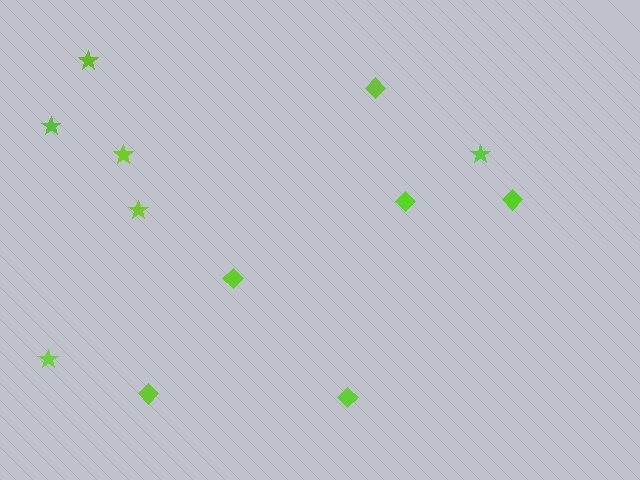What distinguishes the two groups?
There are 2 groups: one group of stars (6) and one group of diamonds (6).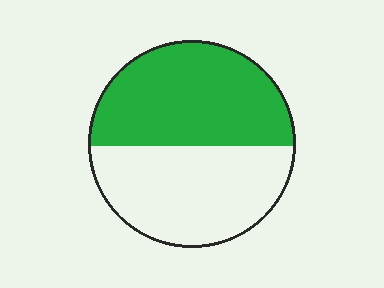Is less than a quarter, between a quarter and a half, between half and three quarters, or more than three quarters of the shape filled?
Between half and three quarters.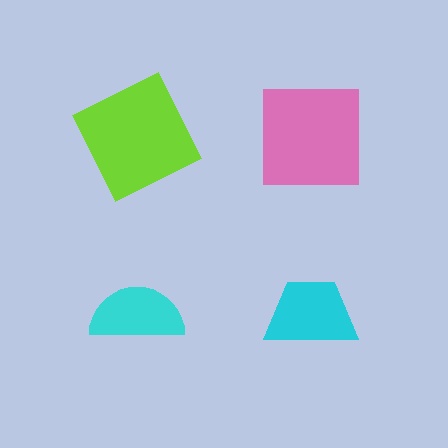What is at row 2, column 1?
A cyan semicircle.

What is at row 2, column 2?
A cyan trapezoid.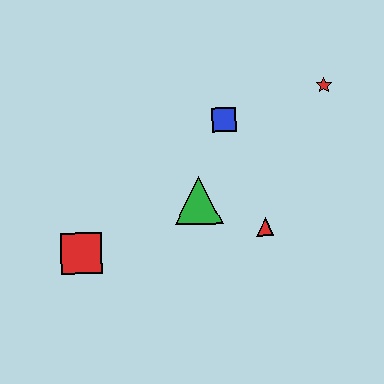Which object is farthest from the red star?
The red square is farthest from the red star.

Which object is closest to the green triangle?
The red triangle is closest to the green triangle.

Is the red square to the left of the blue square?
Yes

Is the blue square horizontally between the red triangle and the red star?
No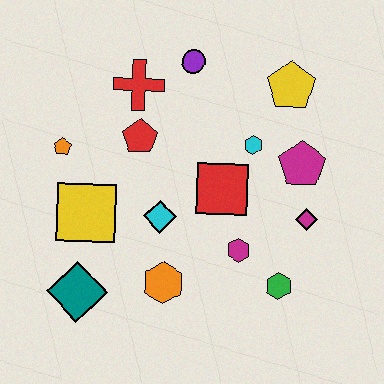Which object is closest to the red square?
The cyan hexagon is closest to the red square.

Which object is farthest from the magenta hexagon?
The orange pentagon is farthest from the magenta hexagon.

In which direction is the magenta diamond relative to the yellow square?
The magenta diamond is to the right of the yellow square.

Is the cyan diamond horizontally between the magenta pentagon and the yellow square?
Yes